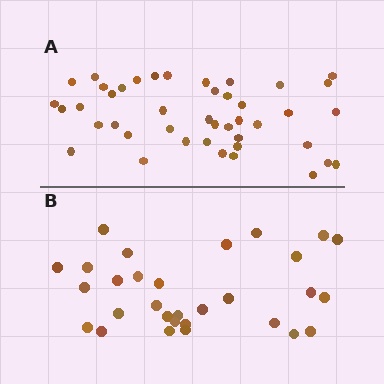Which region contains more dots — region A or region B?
Region A (the top region) has more dots.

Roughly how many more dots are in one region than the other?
Region A has approximately 15 more dots than region B.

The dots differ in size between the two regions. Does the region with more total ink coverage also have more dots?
No. Region B has more total ink coverage because its dots are larger, but region A actually contains more individual dots. Total area can be misleading — the number of items is what matters here.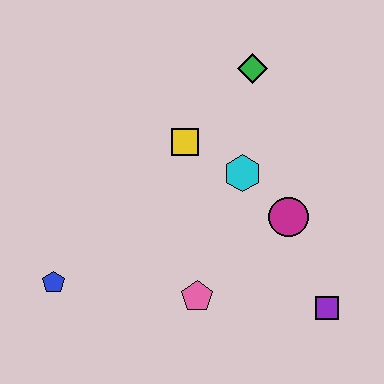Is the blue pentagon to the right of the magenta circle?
No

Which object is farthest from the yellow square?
The purple square is farthest from the yellow square.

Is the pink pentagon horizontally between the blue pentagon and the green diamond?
Yes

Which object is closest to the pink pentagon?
The magenta circle is closest to the pink pentagon.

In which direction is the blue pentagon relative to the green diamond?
The blue pentagon is below the green diamond.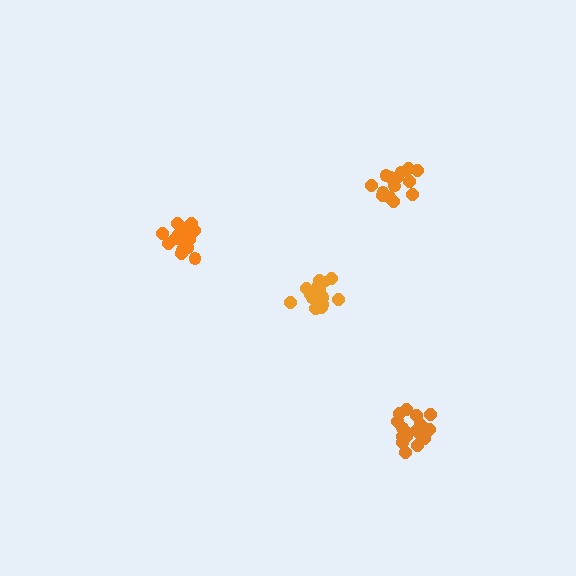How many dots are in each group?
Group 1: 15 dots, Group 2: 18 dots, Group 3: 17 dots, Group 4: 14 dots (64 total).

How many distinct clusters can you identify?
There are 4 distinct clusters.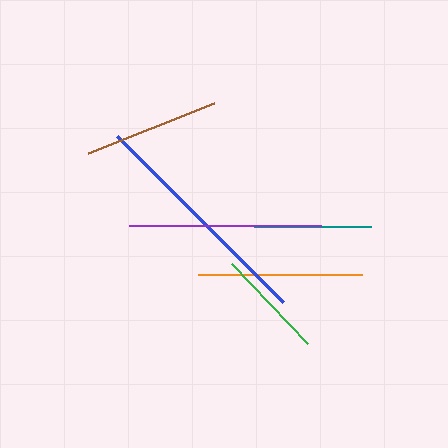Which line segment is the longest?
The blue line is the longest at approximately 235 pixels.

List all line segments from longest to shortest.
From longest to shortest: blue, purple, orange, brown, teal, green.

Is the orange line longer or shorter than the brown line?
The orange line is longer than the brown line.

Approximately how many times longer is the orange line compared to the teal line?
The orange line is approximately 1.4 times the length of the teal line.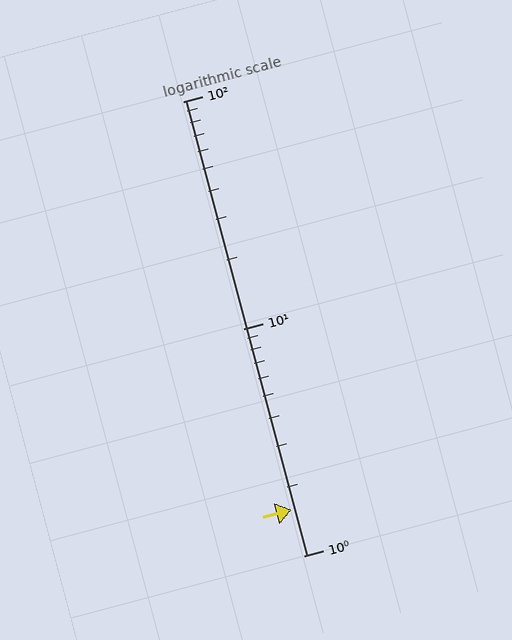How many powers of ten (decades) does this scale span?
The scale spans 2 decades, from 1 to 100.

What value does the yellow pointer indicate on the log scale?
The pointer indicates approximately 1.6.